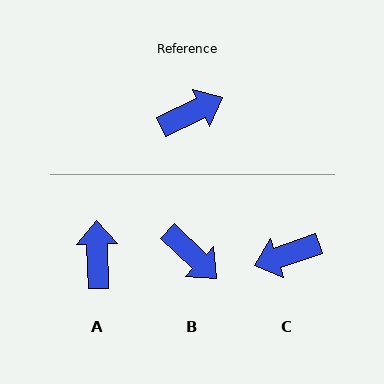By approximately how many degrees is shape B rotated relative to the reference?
Approximately 69 degrees clockwise.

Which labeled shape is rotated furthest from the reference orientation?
C, about 173 degrees away.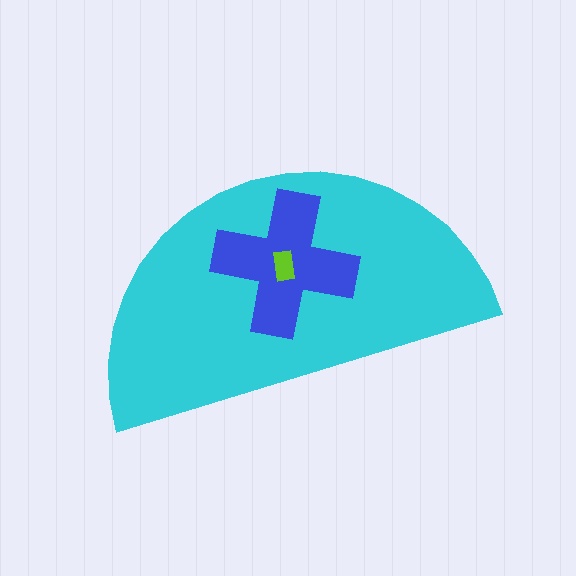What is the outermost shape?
The cyan semicircle.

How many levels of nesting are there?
3.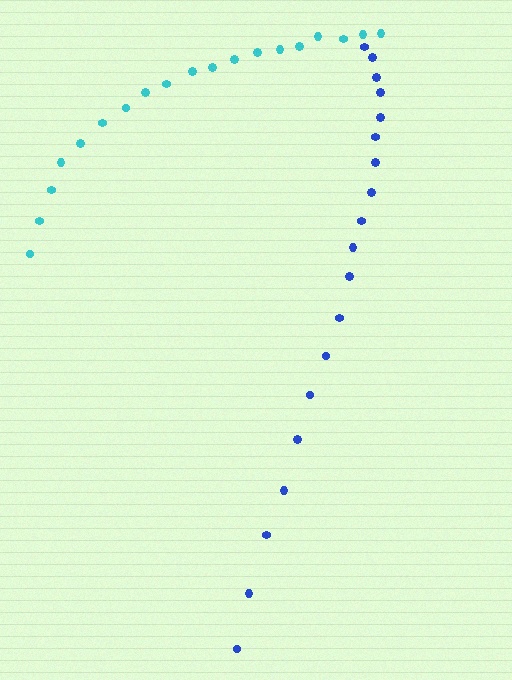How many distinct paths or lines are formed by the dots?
There are 2 distinct paths.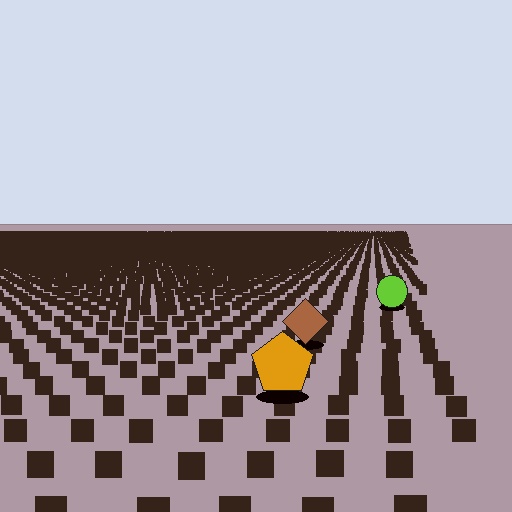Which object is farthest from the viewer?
The lime circle is farthest from the viewer. It appears smaller and the ground texture around it is denser.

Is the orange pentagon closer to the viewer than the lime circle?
Yes. The orange pentagon is closer — you can tell from the texture gradient: the ground texture is coarser near it.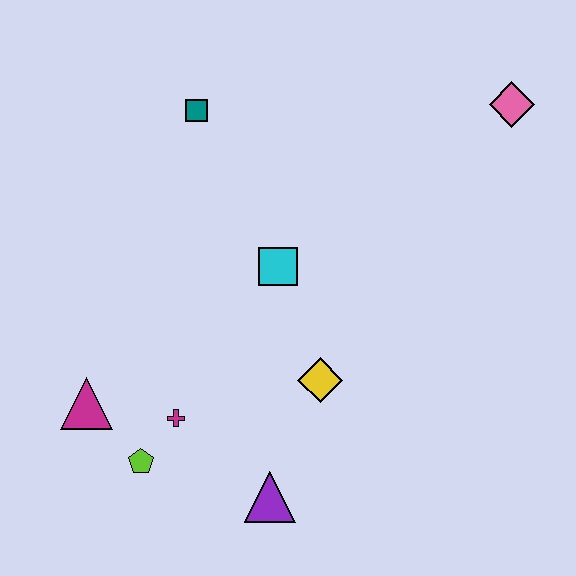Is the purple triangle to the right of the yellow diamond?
No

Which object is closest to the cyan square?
The yellow diamond is closest to the cyan square.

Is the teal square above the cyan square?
Yes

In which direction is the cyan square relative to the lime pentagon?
The cyan square is above the lime pentagon.